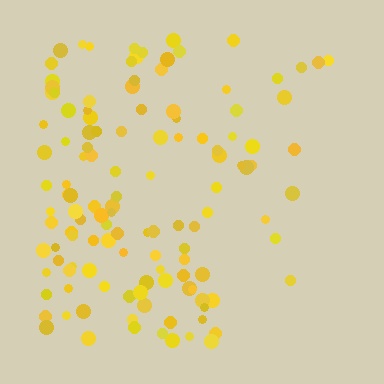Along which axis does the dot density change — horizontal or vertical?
Horizontal.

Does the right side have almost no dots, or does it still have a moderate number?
Still a moderate number, just noticeably fewer than the left.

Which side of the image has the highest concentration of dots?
The left.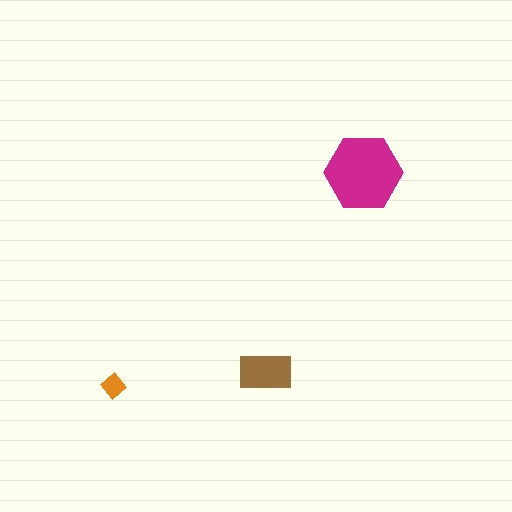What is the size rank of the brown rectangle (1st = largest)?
2nd.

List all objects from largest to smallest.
The magenta hexagon, the brown rectangle, the orange diamond.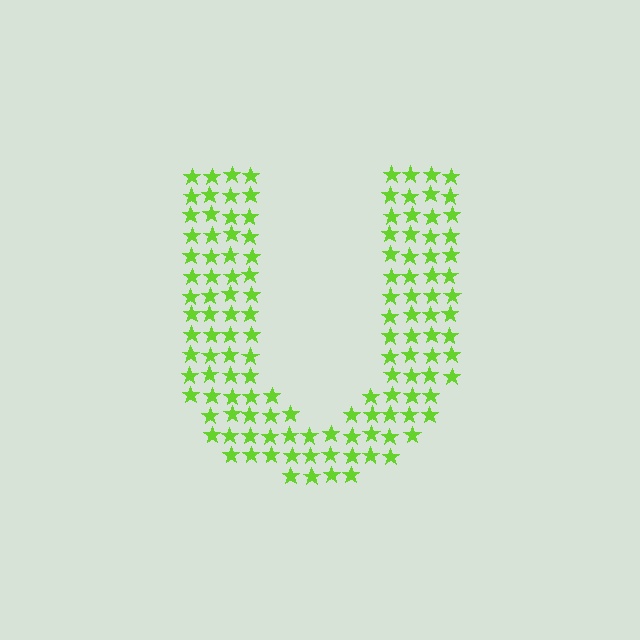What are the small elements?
The small elements are stars.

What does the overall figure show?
The overall figure shows the letter U.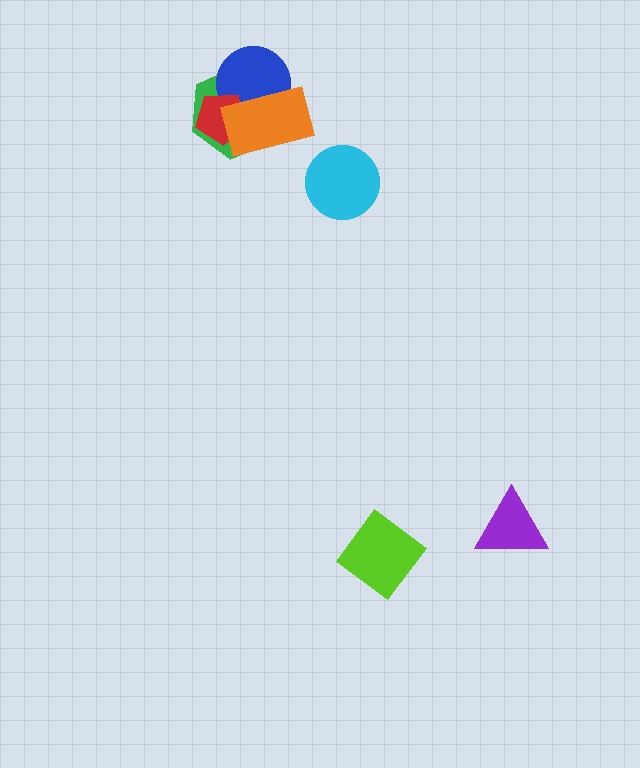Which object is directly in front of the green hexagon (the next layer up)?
The blue circle is directly in front of the green hexagon.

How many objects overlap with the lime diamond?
0 objects overlap with the lime diamond.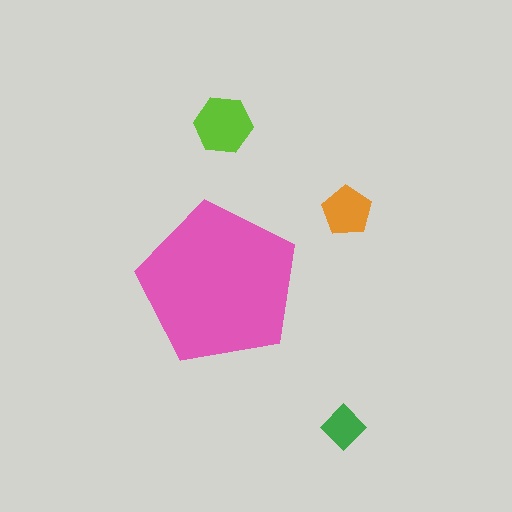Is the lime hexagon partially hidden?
No, the lime hexagon is fully visible.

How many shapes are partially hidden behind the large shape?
0 shapes are partially hidden.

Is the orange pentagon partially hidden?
No, the orange pentagon is fully visible.